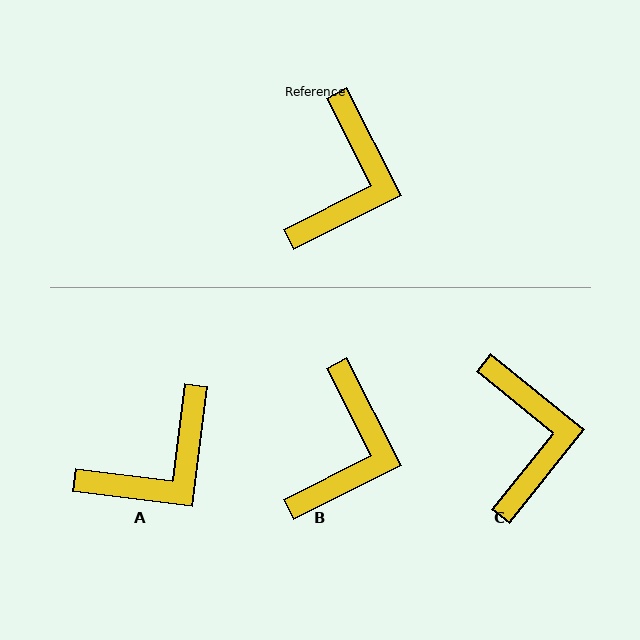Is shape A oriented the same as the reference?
No, it is off by about 34 degrees.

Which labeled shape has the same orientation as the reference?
B.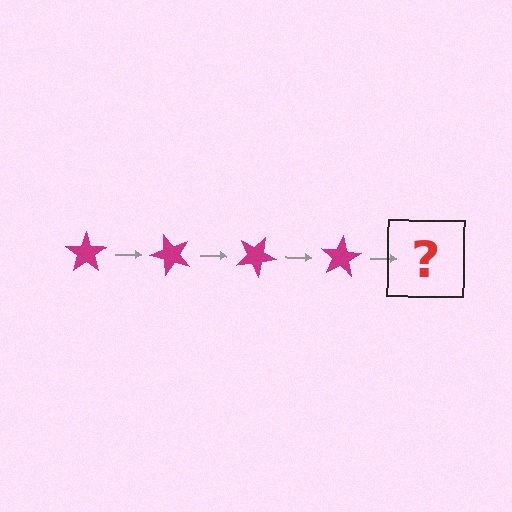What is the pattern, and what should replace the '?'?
The pattern is that the star rotates 50 degrees each step. The '?' should be a magenta star rotated 200 degrees.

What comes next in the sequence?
The next element should be a magenta star rotated 200 degrees.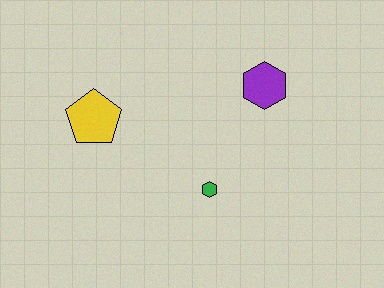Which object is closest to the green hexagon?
The purple hexagon is closest to the green hexagon.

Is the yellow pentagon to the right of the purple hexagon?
No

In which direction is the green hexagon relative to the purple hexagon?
The green hexagon is below the purple hexagon.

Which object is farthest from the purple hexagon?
The yellow pentagon is farthest from the purple hexagon.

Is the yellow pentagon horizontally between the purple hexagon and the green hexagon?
No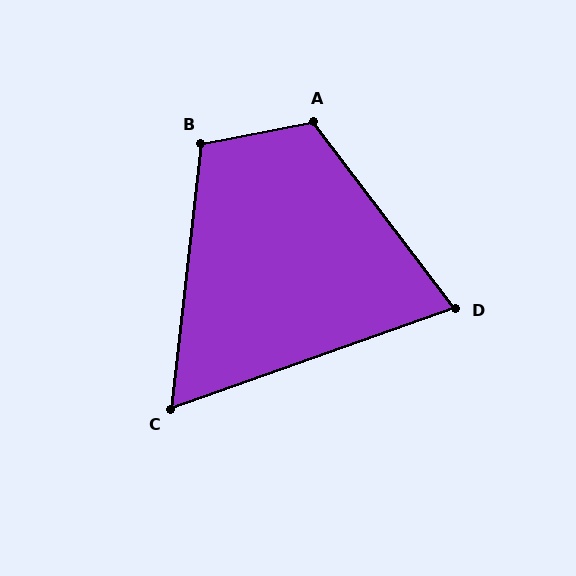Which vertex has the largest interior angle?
A, at approximately 116 degrees.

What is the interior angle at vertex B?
Approximately 108 degrees (obtuse).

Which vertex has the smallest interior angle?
C, at approximately 64 degrees.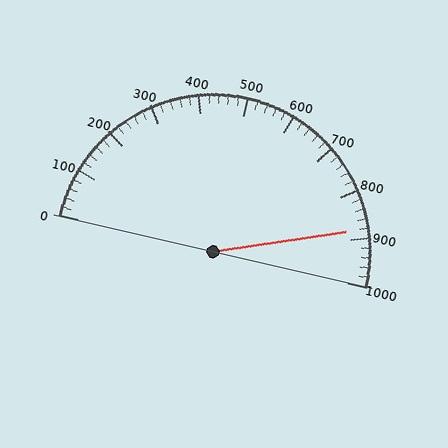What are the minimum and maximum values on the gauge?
The gauge ranges from 0 to 1000.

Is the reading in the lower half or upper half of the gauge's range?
The reading is in the upper half of the range (0 to 1000).